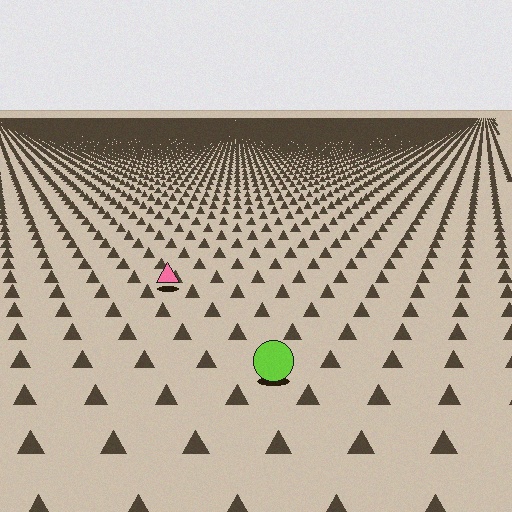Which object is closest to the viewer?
The lime circle is closest. The texture marks near it are larger and more spread out.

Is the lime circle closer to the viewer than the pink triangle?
Yes. The lime circle is closer — you can tell from the texture gradient: the ground texture is coarser near it.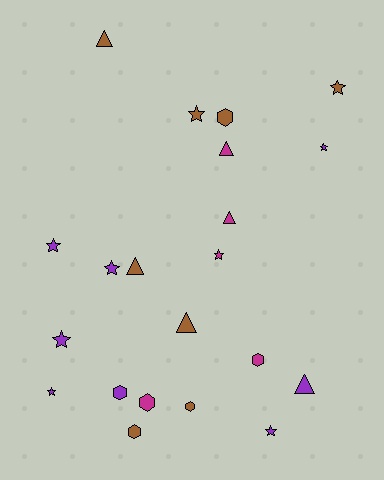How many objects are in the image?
There are 21 objects.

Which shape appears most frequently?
Star, with 9 objects.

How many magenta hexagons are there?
There are 2 magenta hexagons.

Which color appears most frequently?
Purple, with 8 objects.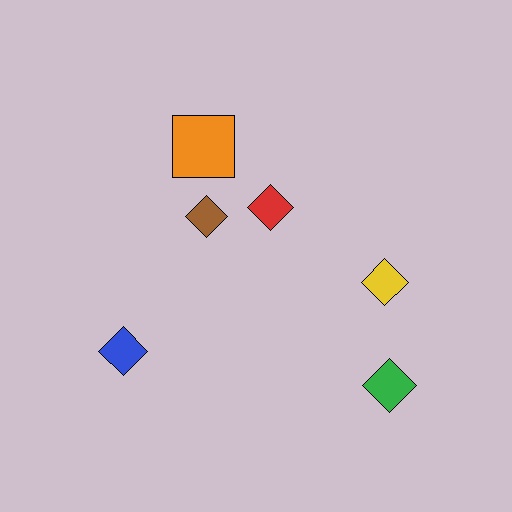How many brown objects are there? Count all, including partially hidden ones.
There is 1 brown object.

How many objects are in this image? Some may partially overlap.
There are 6 objects.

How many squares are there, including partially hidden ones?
There is 1 square.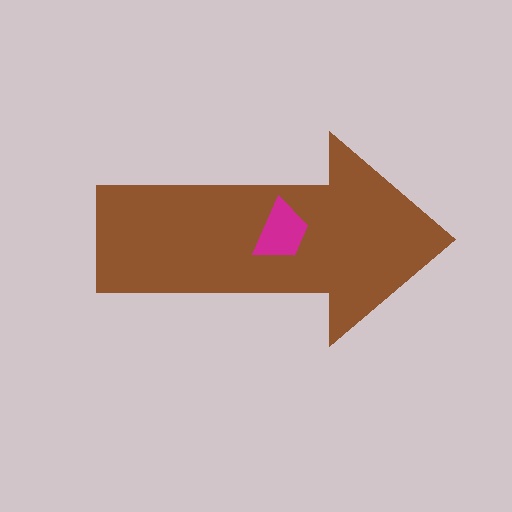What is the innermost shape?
The magenta trapezoid.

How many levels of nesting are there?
2.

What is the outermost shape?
The brown arrow.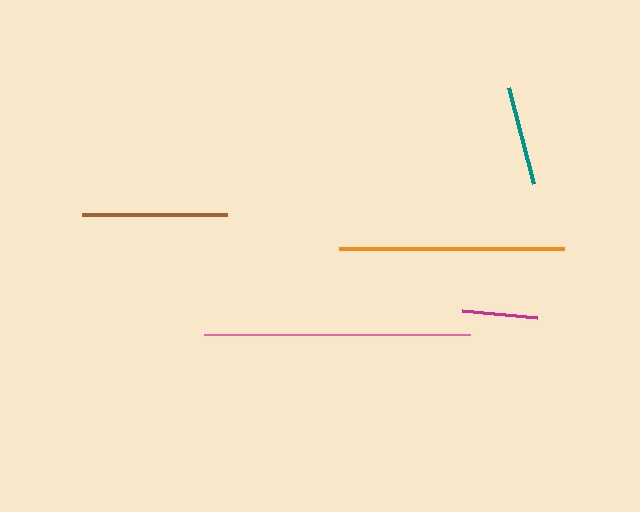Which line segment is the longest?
The pink line is the longest at approximately 266 pixels.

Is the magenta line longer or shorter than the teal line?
The teal line is longer than the magenta line.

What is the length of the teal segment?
The teal segment is approximately 100 pixels long.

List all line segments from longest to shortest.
From longest to shortest: pink, orange, brown, teal, magenta.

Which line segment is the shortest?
The magenta line is the shortest at approximately 76 pixels.